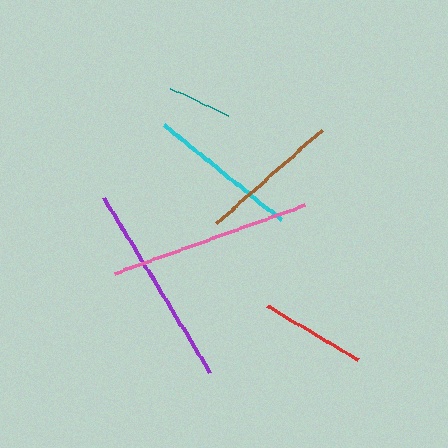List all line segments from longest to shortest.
From longest to shortest: purple, pink, cyan, brown, red, teal.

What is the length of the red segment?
The red segment is approximately 106 pixels long.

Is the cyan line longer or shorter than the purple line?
The purple line is longer than the cyan line.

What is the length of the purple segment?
The purple segment is approximately 204 pixels long.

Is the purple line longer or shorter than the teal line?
The purple line is longer than the teal line.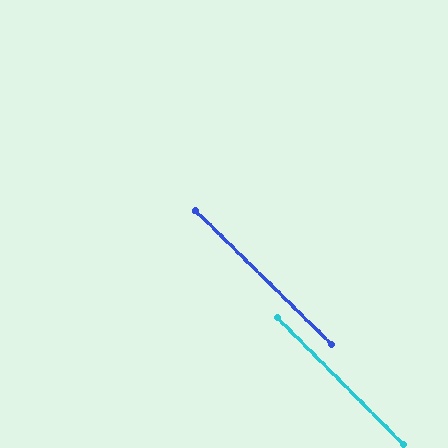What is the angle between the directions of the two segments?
Approximately 1 degree.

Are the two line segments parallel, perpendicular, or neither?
Parallel — their directions differ by only 0.7°.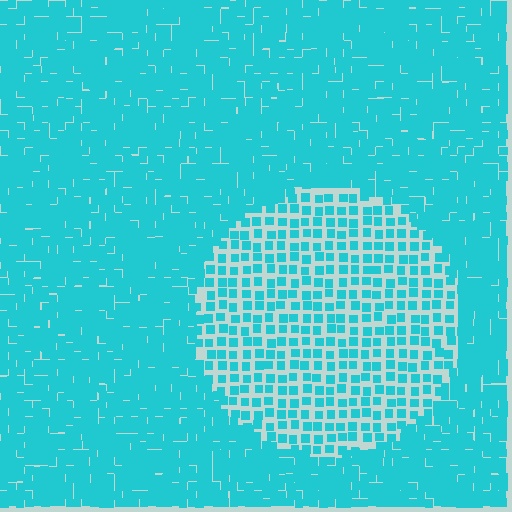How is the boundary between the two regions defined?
The boundary is defined by a change in element density (approximately 2.2x ratio). All elements are the same color, size, and shape.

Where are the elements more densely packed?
The elements are more densely packed outside the circle boundary.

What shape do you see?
I see a circle.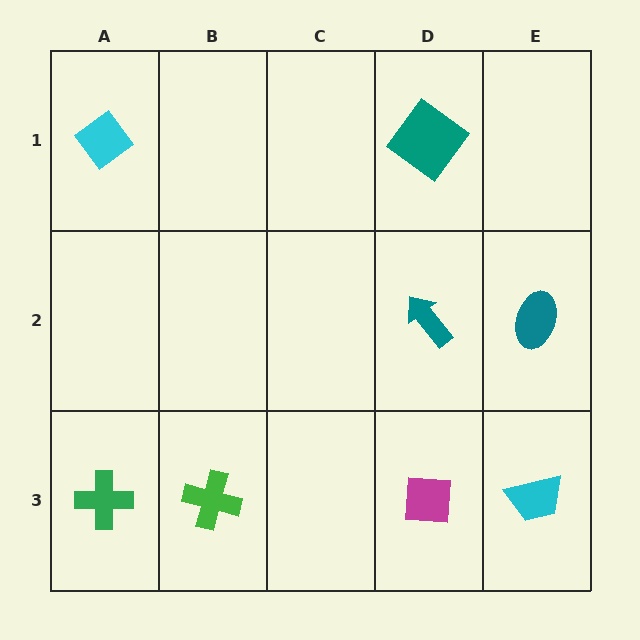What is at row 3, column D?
A magenta square.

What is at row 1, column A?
A cyan diamond.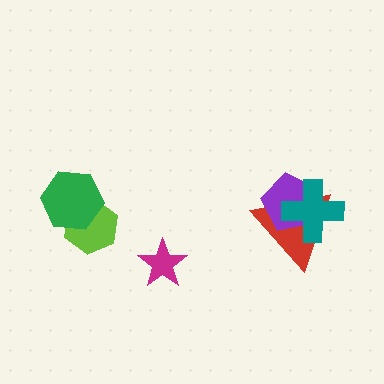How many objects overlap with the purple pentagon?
2 objects overlap with the purple pentagon.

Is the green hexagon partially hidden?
No, no other shape covers it.